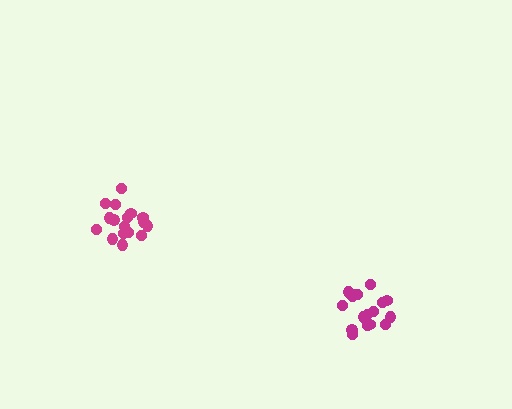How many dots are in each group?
Group 1: 17 dots, Group 2: 17 dots (34 total).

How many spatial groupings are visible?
There are 2 spatial groupings.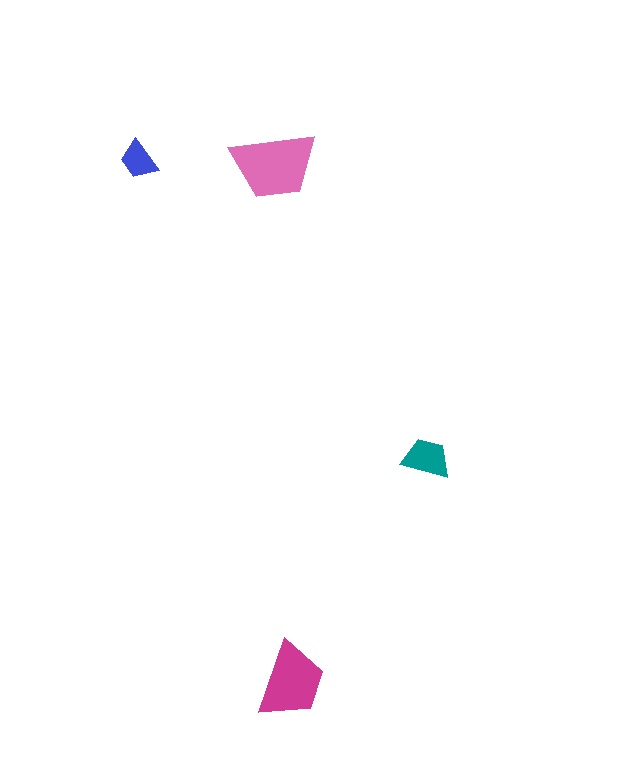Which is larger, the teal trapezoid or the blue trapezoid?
The teal one.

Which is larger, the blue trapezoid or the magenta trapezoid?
The magenta one.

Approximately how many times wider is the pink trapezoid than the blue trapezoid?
About 2 times wider.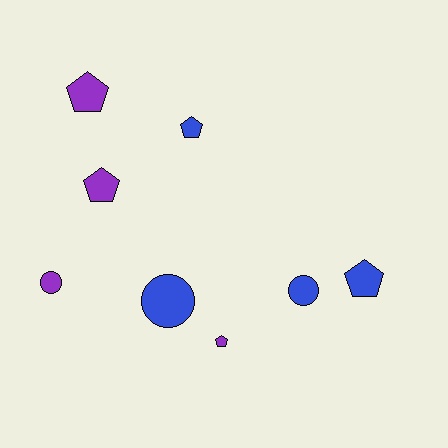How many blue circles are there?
There are 2 blue circles.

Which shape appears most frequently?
Pentagon, with 5 objects.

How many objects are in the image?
There are 8 objects.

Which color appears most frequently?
Blue, with 4 objects.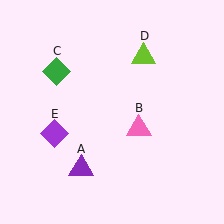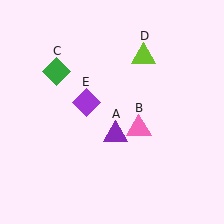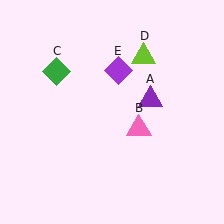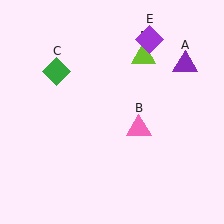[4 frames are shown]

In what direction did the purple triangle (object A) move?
The purple triangle (object A) moved up and to the right.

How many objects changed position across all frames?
2 objects changed position: purple triangle (object A), purple diamond (object E).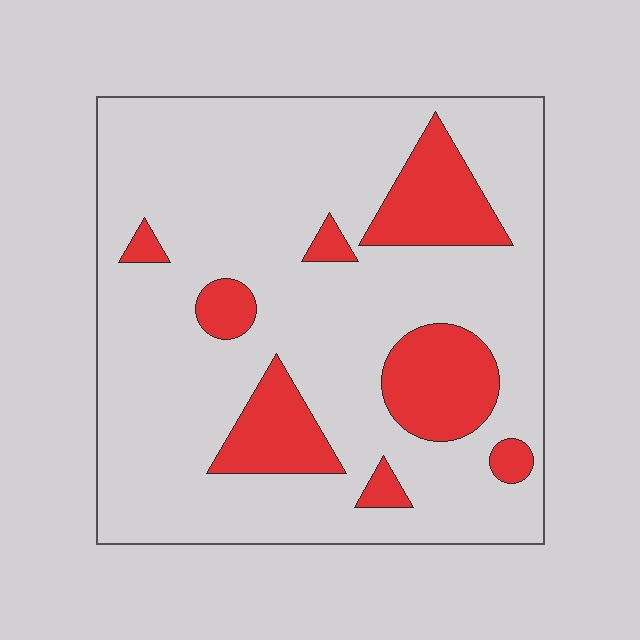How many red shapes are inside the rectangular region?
8.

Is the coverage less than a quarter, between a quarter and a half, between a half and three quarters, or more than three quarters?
Less than a quarter.